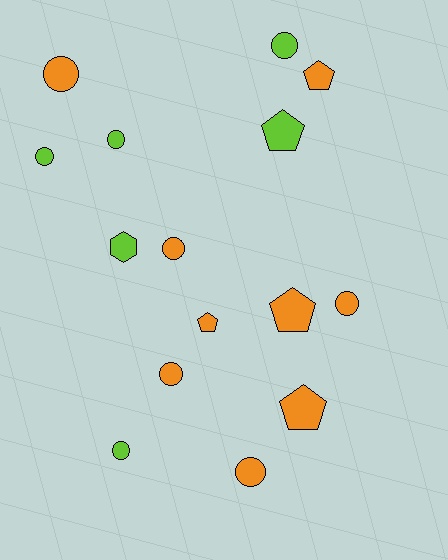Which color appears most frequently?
Orange, with 9 objects.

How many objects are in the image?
There are 15 objects.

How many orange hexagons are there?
There are no orange hexagons.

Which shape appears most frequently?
Circle, with 9 objects.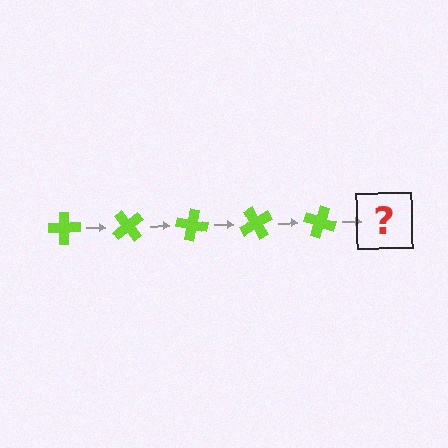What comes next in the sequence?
The next element should be a lime cross rotated 250 degrees.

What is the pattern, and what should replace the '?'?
The pattern is that the cross rotates 50 degrees each step. The '?' should be a lime cross rotated 250 degrees.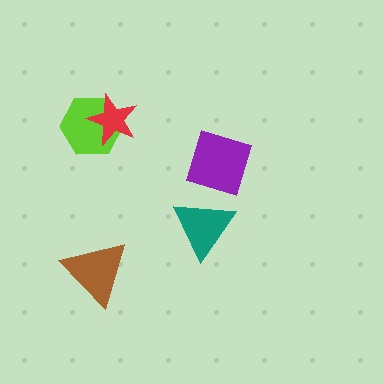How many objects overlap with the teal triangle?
0 objects overlap with the teal triangle.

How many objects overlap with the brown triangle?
0 objects overlap with the brown triangle.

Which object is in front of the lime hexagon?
The red star is in front of the lime hexagon.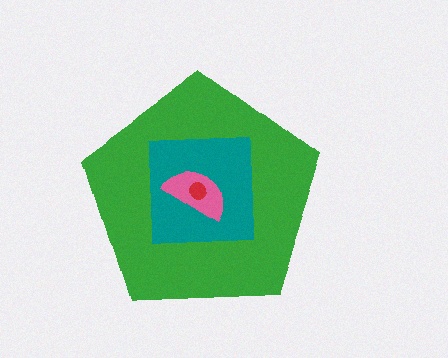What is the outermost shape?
The green pentagon.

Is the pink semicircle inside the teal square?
Yes.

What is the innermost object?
The red circle.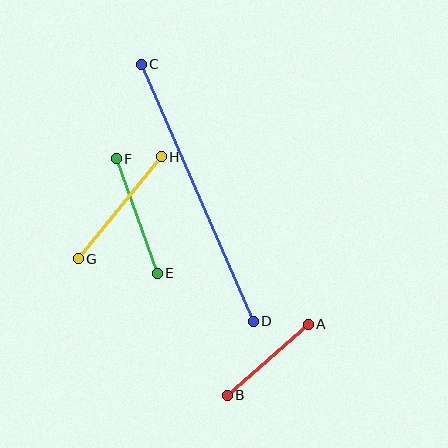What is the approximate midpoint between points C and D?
The midpoint is at approximately (197, 193) pixels.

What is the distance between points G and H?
The distance is approximately 132 pixels.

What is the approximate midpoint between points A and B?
The midpoint is at approximately (268, 360) pixels.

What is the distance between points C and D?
The distance is approximately 281 pixels.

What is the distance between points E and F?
The distance is approximately 121 pixels.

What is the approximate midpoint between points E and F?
The midpoint is at approximately (137, 216) pixels.